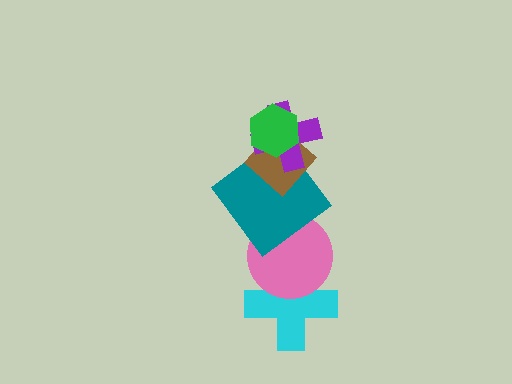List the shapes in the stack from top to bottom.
From top to bottom: the green hexagon, the purple cross, the brown diamond, the teal diamond, the pink circle, the cyan cross.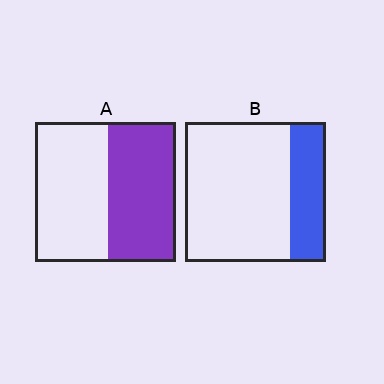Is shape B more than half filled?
No.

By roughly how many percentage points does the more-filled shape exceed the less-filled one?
By roughly 25 percentage points (A over B).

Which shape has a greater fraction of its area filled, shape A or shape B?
Shape A.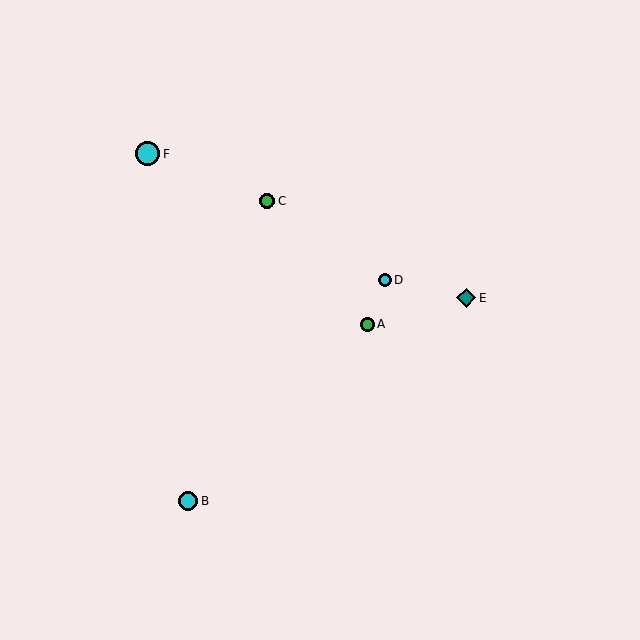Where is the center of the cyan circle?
The center of the cyan circle is at (385, 280).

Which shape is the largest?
The cyan circle (labeled F) is the largest.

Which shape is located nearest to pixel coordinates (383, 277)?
The cyan circle (labeled D) at (385, 280) is nearest to that location.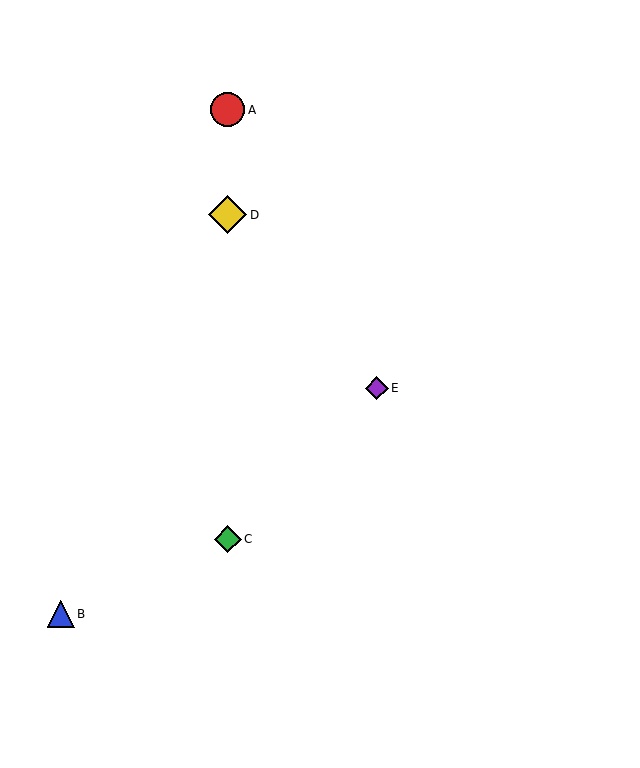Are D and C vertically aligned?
Yes, both are at x≈228.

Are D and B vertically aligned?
No, D is at x≈228 and B is at x≈61.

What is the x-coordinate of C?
Object C is at x≈228.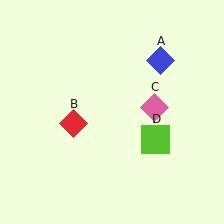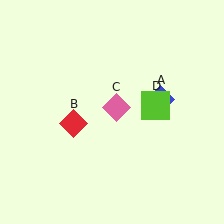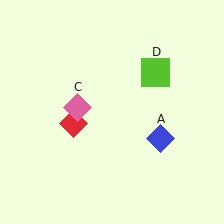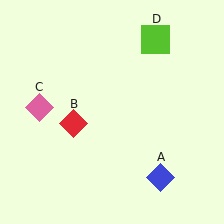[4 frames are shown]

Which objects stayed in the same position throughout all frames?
Red diamond (object B) remained stationary.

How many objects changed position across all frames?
3 objects changed position: blue diamond (object A), pink diamond (object C), lime square (object D).